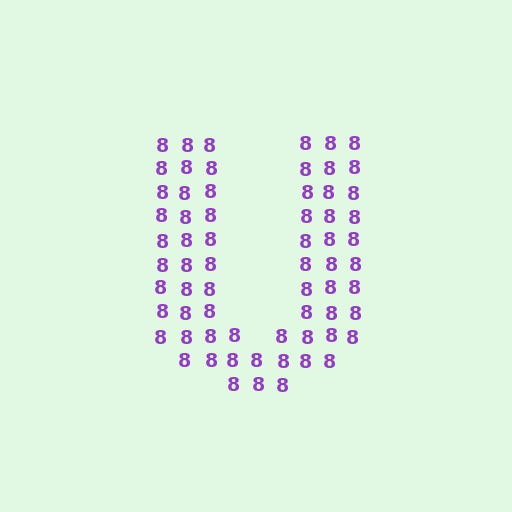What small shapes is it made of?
It is made of small digit 8's.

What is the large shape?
The large shape is the letter U.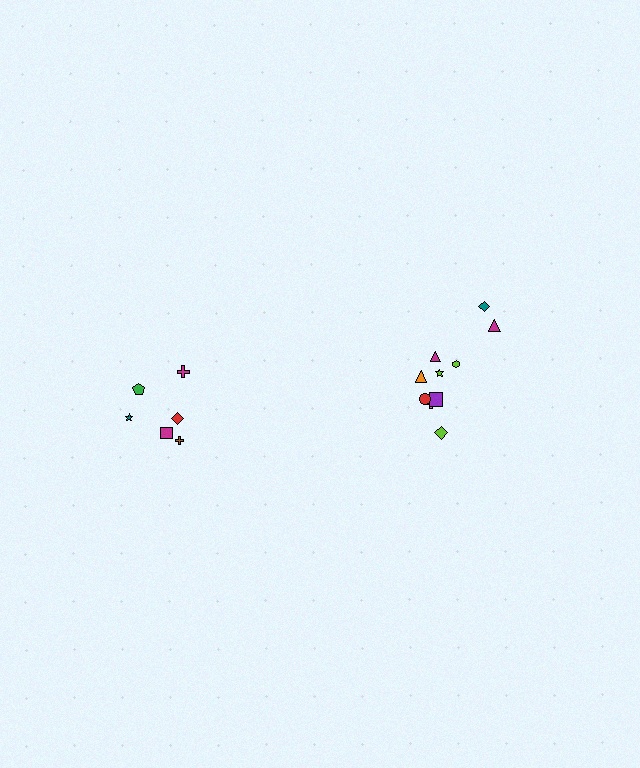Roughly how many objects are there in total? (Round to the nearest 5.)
Roughly 15 objects in total.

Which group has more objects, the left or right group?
The right group.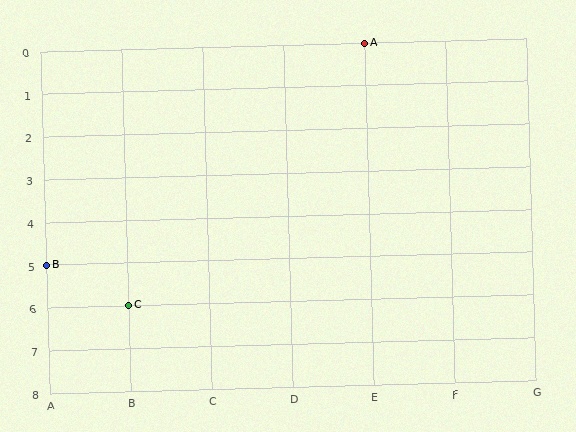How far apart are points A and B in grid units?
Points A and B are 4 columns and 5 rows apart (about 6.4 grid units diagonally).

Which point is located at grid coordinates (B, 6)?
Point C is at (B, 6).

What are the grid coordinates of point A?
Point A is at grid coordinates (E, 0).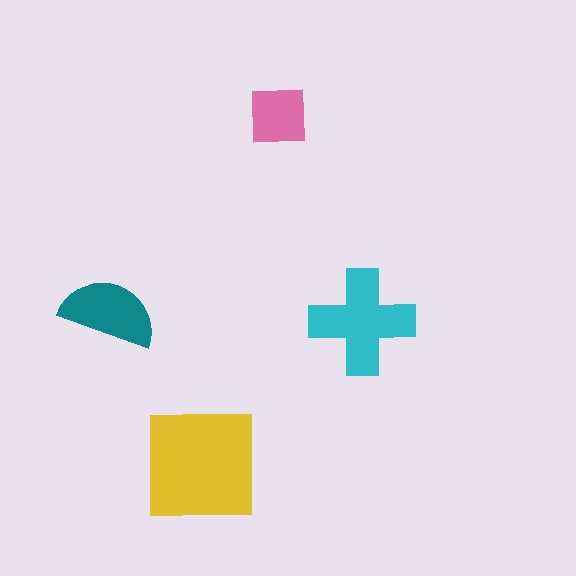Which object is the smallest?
The pink square.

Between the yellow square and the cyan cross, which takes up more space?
The yellow square.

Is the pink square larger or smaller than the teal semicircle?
Smaller.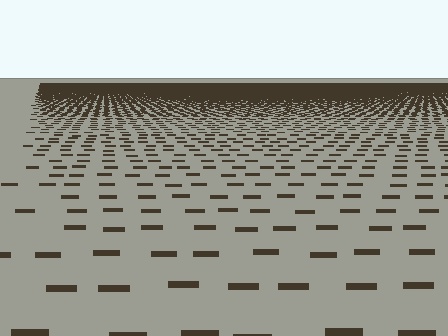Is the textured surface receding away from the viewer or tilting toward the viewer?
The surface is receding away from the viewer. Texture elements get smaller and denser toward the top.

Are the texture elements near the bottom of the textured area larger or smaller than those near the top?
Larger. Near the bottom, elements are closer to the viewer and appear at a bigger on-screen size.